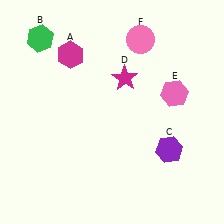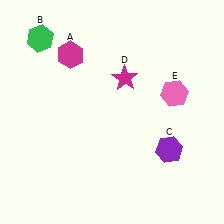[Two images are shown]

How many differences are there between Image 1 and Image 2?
There is 1 difference between the two images.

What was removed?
The pink circle (F) was removed in Image 2.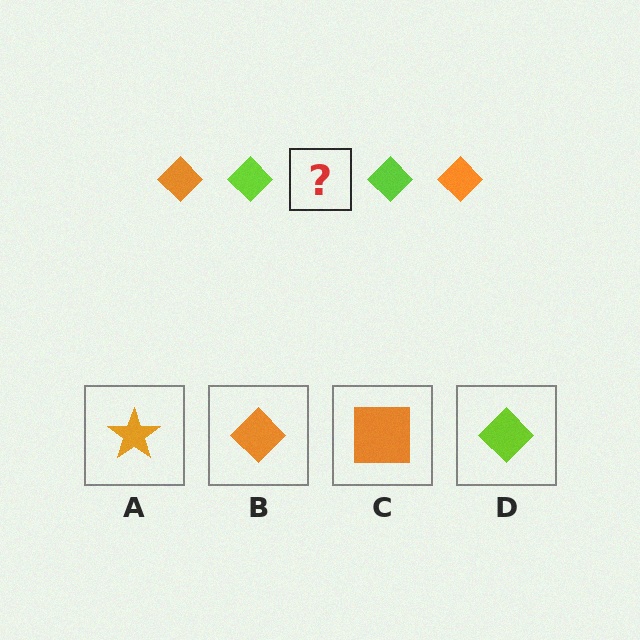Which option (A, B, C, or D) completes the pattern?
B.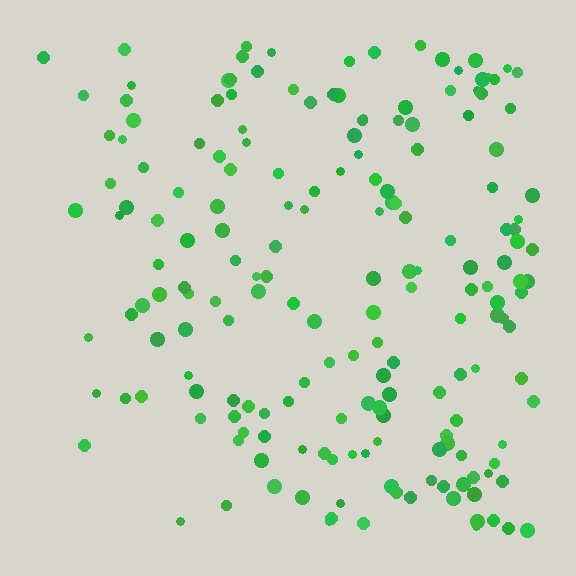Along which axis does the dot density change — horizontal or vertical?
Horizontal.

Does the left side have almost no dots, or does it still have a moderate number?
Still a moderate number, just noticeably fewer than the right.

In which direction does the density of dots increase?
From left to right, with the right side densest.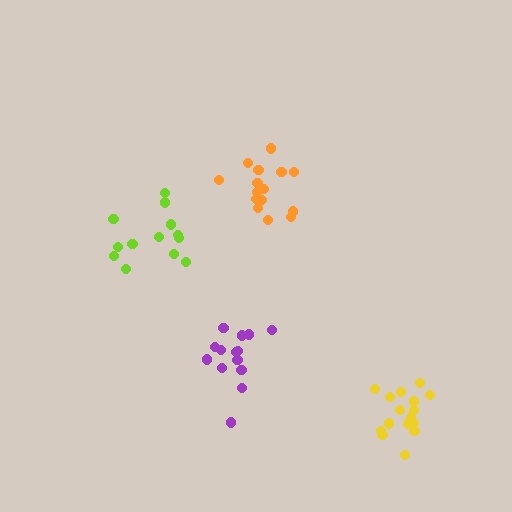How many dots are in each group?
Group 1: 17 dots, Group 2: 14 dots, Group 3: 13 dots, Group 4: 15 dots (59 total).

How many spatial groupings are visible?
There are 4 spatial groupings.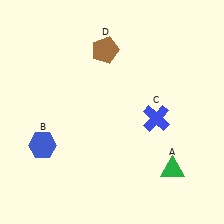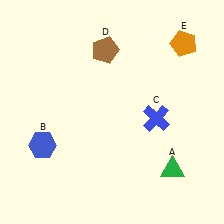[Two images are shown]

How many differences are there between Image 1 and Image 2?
There is 1 difference between the two images.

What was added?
An orange pentagon (E) was added in Image 2.